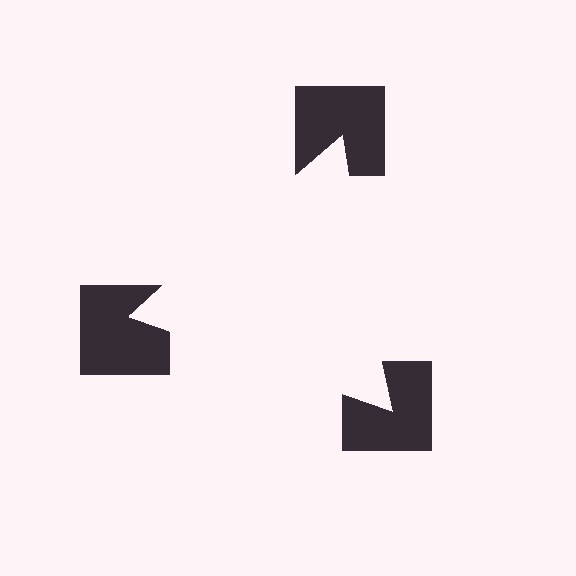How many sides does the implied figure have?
3 sides.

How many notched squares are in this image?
There are 3 — one at each vertex of the illusory triangle.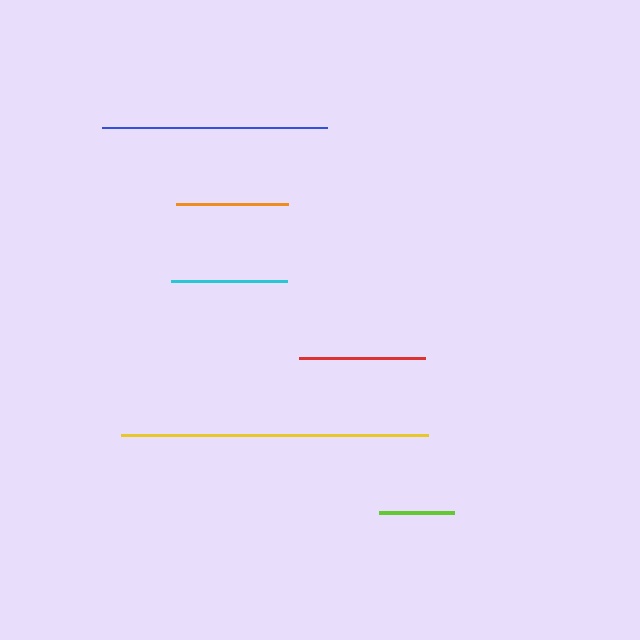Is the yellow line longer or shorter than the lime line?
The yellow line is longer than the lime line.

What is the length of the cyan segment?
The cyan segment is approximately 116 pixels long.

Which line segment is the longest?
The yellow line is the longest at approximately 307 pixels.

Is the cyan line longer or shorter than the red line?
The red line is longer than the cyan line.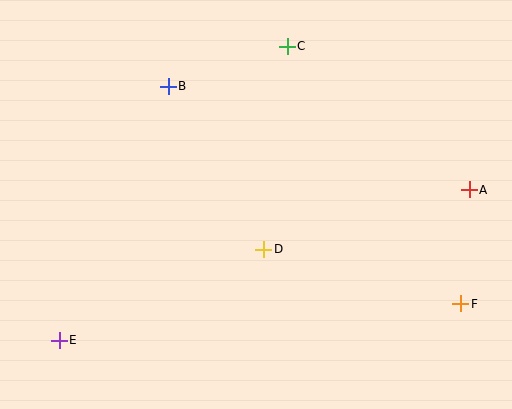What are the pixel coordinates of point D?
Point D is at (264, 249).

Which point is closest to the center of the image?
Point D at (264, 249) is closest to the center.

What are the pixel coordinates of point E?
Point E is at (59, 340).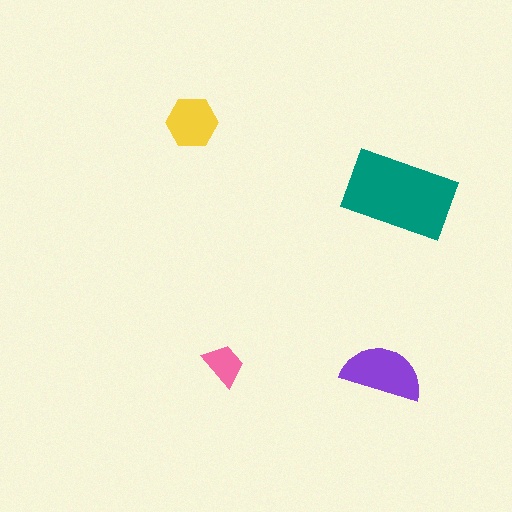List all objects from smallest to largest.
The pink trapezoid, the yellow hexagon, the purple semicircle, the teal rectangle.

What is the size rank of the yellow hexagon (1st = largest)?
3rd.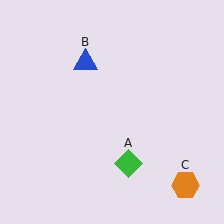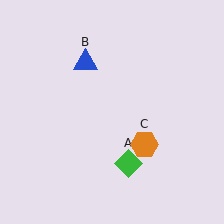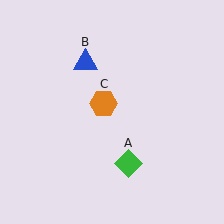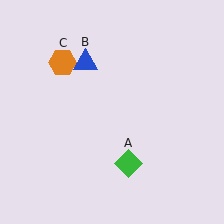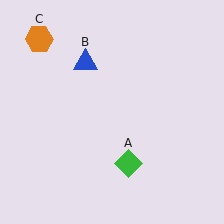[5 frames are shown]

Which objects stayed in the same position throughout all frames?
Green diamond (object A) and blue triangle (object B) remained stationary.